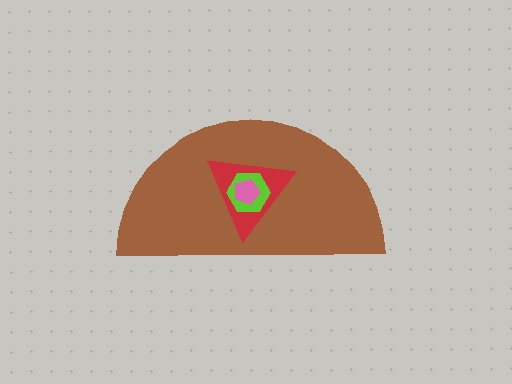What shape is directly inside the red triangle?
The lime hexagon.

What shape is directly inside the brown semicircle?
The red triangle.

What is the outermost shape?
The brown semicircle.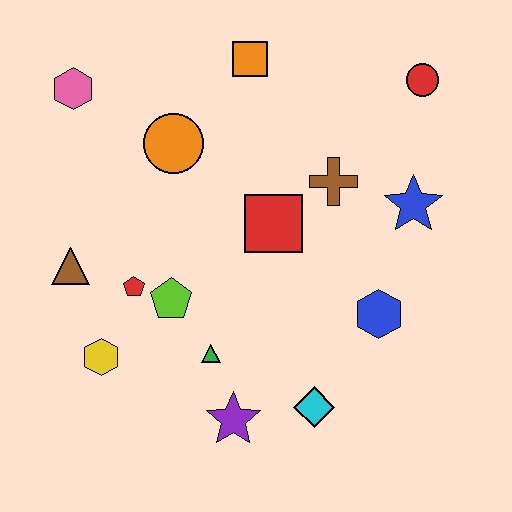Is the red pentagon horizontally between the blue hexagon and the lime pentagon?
No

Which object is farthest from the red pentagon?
The red circle is farthest from the red pentagon.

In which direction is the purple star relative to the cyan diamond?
The purple star is to the left of the cyan diamond.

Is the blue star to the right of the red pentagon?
Yes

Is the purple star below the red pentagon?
Yes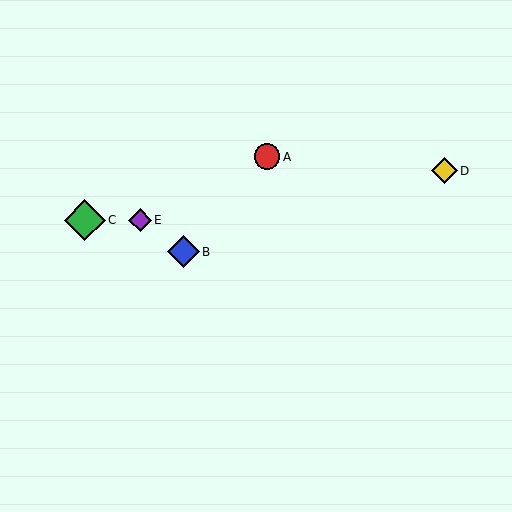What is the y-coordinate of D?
Object D is at y≈171.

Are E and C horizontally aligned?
Yes, both are at y≈220.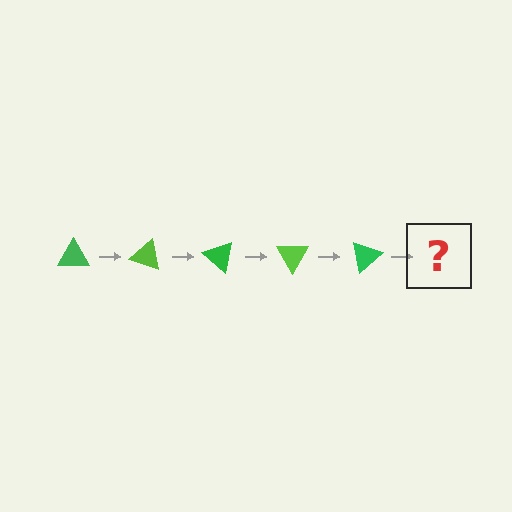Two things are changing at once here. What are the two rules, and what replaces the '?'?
The two rules are that it rotates 20 degrees each step and the color cycles through green and lime. The '?' should be a lime triangle, rotated 100 degrees from the start.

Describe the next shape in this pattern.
It should be a lime triangle, rotated 100 degrees from the start.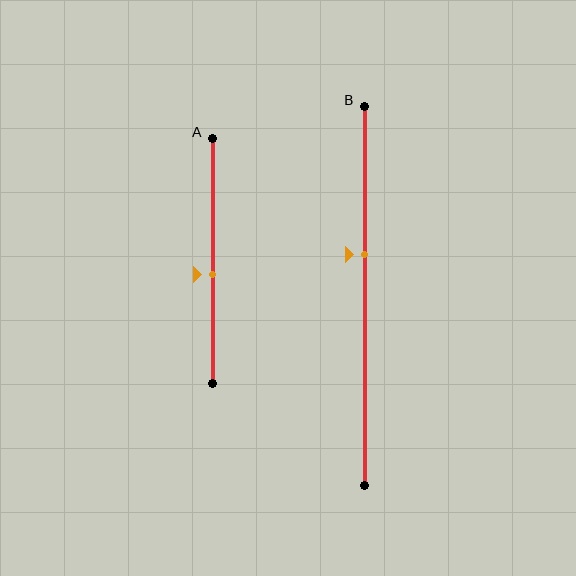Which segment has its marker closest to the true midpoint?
Segment A has its marker closest to the true midpoint.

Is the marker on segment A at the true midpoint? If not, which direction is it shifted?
No, the marker on segment A is shifted downward by about 6% of the segment length.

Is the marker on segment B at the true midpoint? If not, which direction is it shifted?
No, the marker on segment B is shifted upward by about 11% of the segment length.